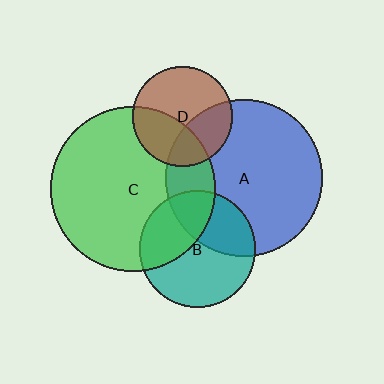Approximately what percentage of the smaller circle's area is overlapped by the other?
Approximately 35%.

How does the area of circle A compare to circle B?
Approximately 1.8 times.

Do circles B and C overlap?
Yes.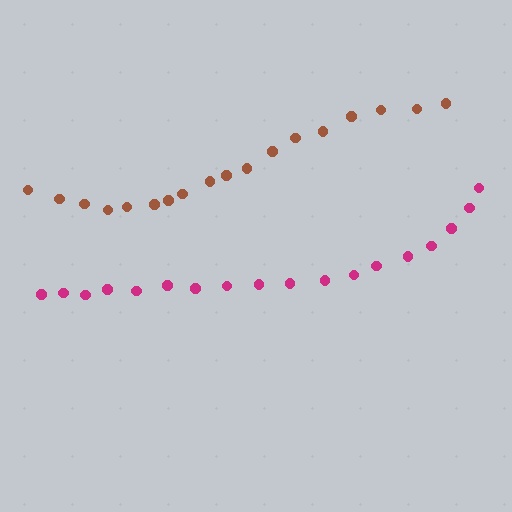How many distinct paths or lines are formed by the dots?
There are 2 distinct paths.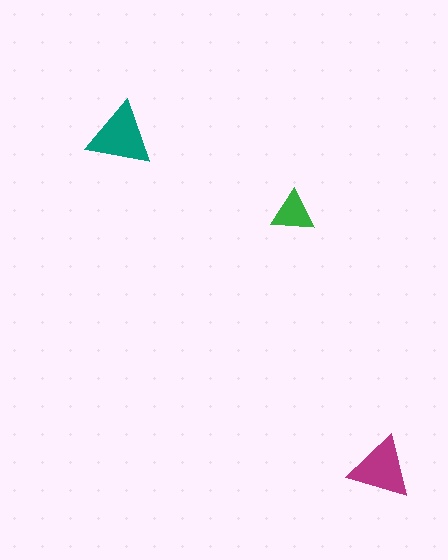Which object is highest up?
The teal triangle is topmost.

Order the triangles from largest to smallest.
the teal one, the magenta one, the green one.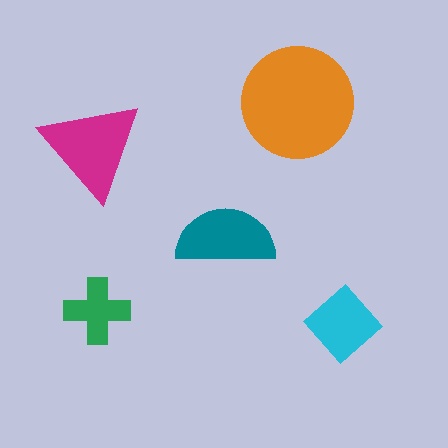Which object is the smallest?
The green cross.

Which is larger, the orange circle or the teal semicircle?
The orange circle.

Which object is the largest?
The orange circle.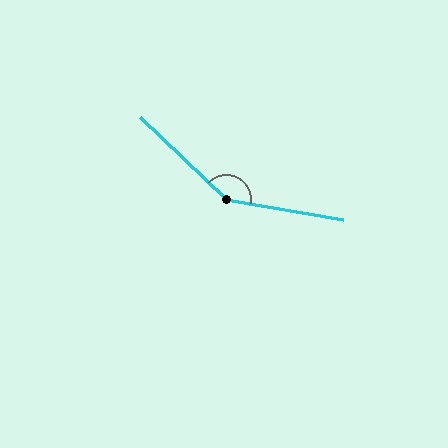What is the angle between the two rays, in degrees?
Approximately 147 degrees.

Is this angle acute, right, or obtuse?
It is obtuse.